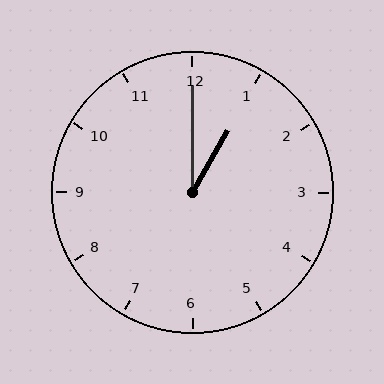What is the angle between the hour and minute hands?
Approximately 30 degrees.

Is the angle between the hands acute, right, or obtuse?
It is acute.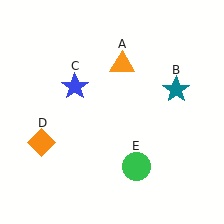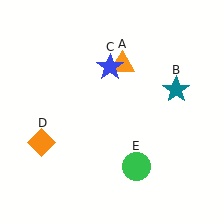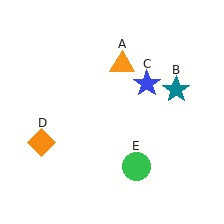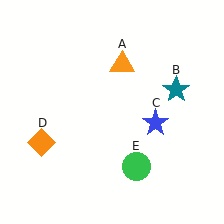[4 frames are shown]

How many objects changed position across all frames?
1 object changed position: blue star (object C).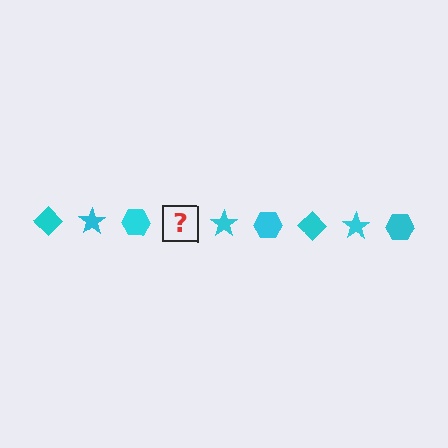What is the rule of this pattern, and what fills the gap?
The rule is that the pattern cycles through diamond, star, hexagon shapes in cyan. The gap should be filled with a cyan diamond.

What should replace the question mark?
The question mark should be replaced with a cyan diamond.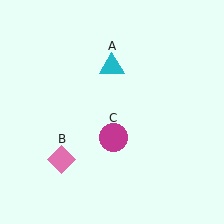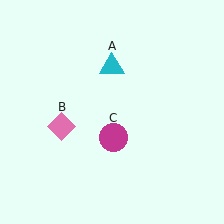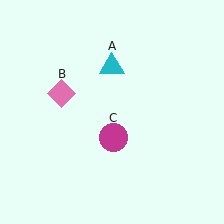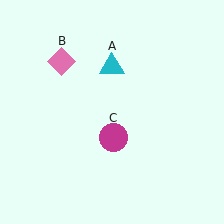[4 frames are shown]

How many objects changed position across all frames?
1 object changed position: pink diamond (object B).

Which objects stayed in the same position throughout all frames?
Cyan triangle (object A) and magenta circle (object C) remained stationary.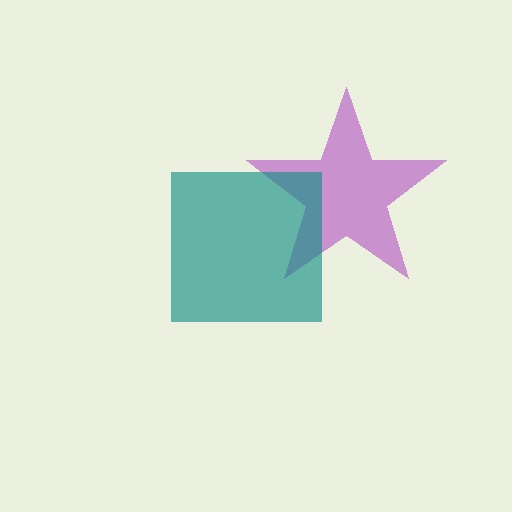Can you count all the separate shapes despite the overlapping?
Yes, there are 2 separate shapes.